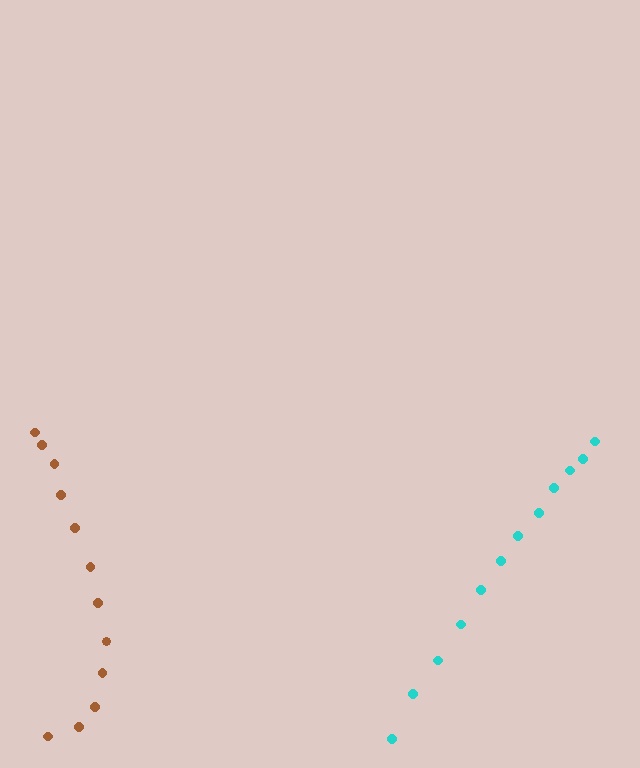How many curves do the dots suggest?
There are 2 distinct paths.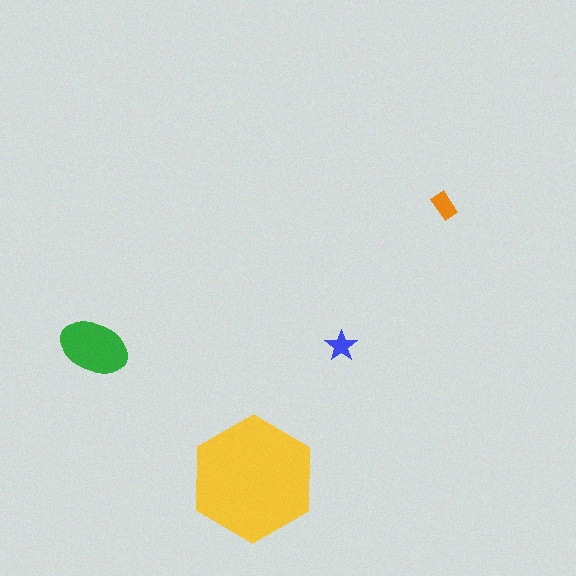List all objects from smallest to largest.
The blue star, the orange rectangle, the green ellipse, the yellow hexagon.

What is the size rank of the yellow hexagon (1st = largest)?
1st.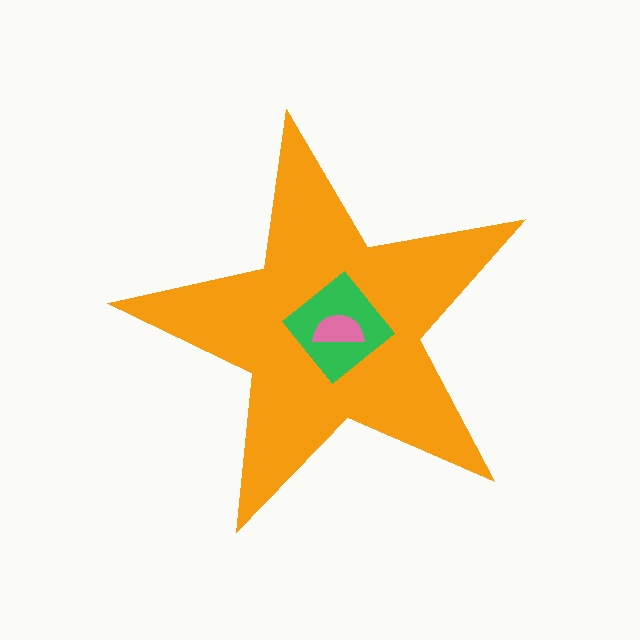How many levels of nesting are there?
3.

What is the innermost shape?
The pink semicircle.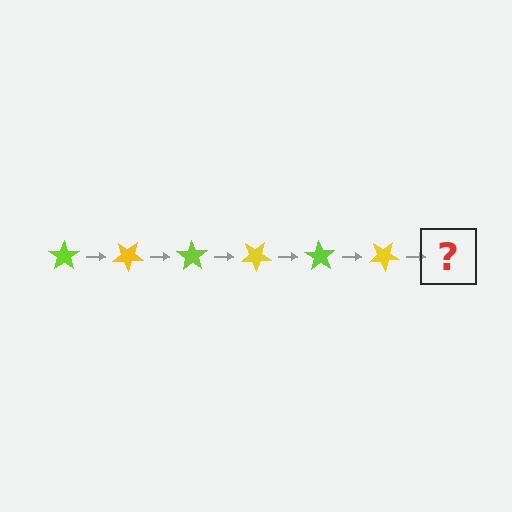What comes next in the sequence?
The next element should be a lime star, rotated 210 degrees from the start.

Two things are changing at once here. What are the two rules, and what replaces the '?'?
The two rules are that it rotates 35 degrees each step and the color cycles through lime and yellow. The '?' should be a lime star, rotated 210 degrees from the start.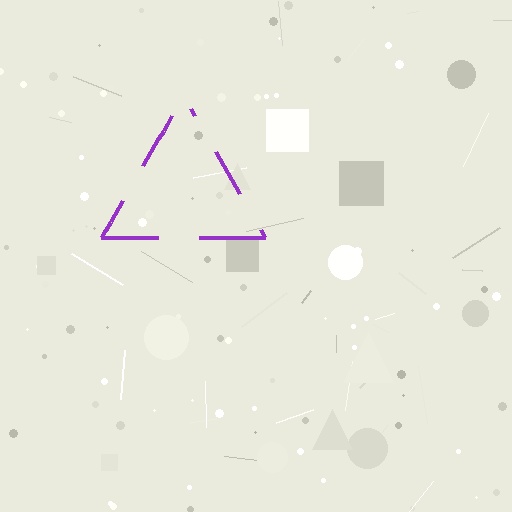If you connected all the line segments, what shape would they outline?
They would outline a triangle.